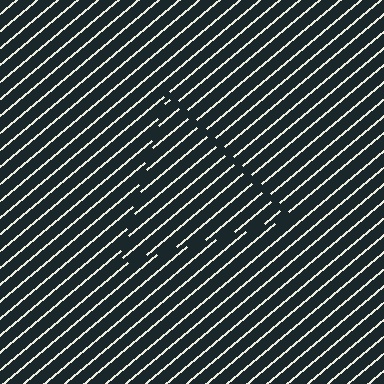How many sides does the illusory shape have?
3 sides — the line-ends trace a triangle.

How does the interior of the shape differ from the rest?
The interior of the shape contains the same grating, shifted by half a period — the contour is defined by the phase discontinuity where line-ends from the inner and outer gratings abut.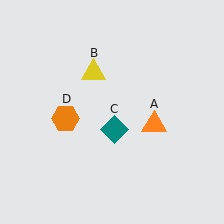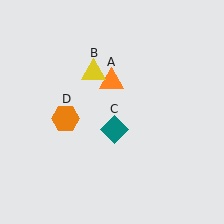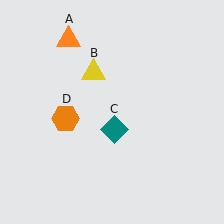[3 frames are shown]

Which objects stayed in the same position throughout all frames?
Yellow triangle (object B) and teal diamond (object C) and orange hexagon (object D) remained stationary.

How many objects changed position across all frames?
1 object changed position: orange triangle (object A).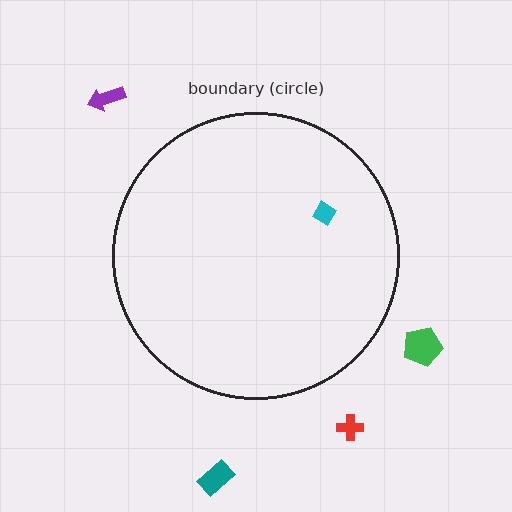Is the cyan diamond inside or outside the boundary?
Inside.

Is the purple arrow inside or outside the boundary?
Outside.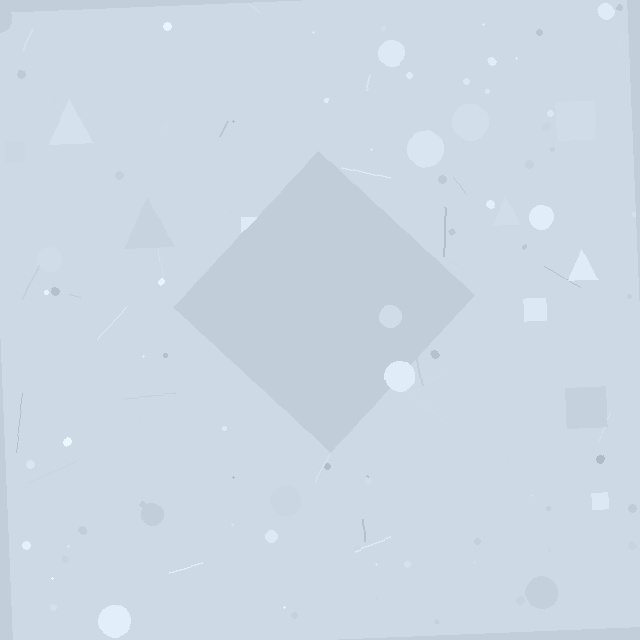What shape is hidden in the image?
A diamond is hidden in the image.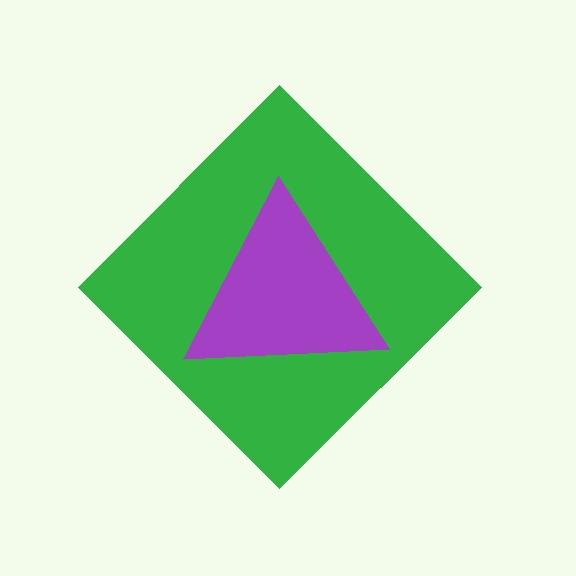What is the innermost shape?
The purple triangle.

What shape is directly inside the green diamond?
The purple triangle.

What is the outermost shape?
The green diamond.